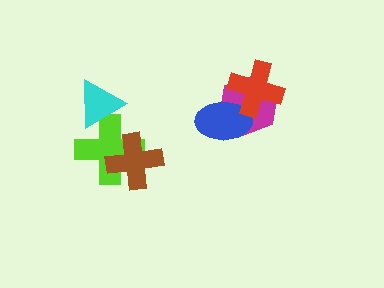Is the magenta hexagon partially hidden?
Yes, it is partially covered by another shape.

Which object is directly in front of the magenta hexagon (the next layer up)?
The blue ellipse is directly in front of the magenta hexagon.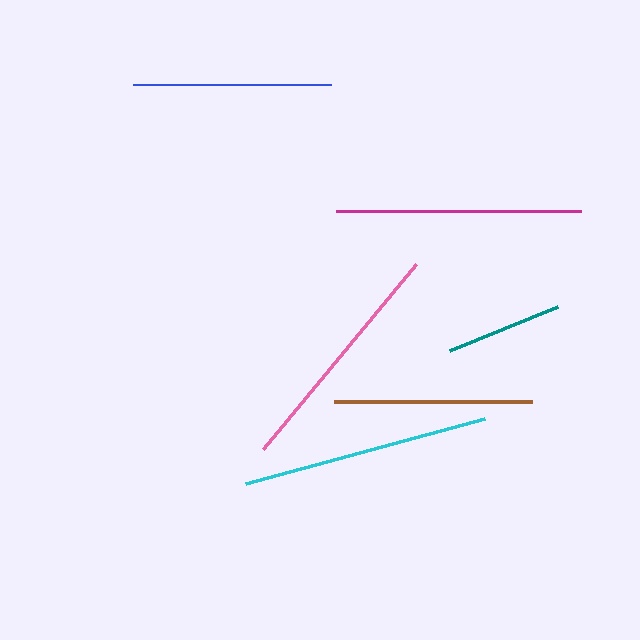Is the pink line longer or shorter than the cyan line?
The cyan line is longer than the pink line.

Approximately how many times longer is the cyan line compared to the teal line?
The cyan line is approximately 2.1 times the length of the teal line.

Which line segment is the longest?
The cyan line is the longest at approximately 248 pixels.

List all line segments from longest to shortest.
From longest to shortest: cyan, magenta, pink, blue, brown, teal.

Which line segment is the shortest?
The teal line is the shortest at approximately 117 pixels.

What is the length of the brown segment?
The brown segment is approximately 198 pixels long.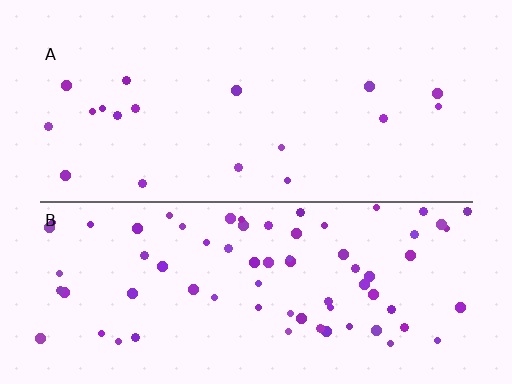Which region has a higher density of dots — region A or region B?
B (the bottom).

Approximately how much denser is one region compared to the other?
Approximately 4.0× — region B over region A.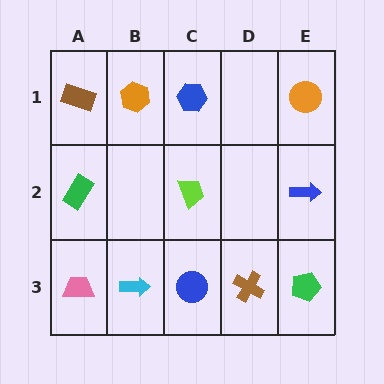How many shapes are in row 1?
4 shapes.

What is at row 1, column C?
A blue hexagon.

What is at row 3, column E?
A green pentagon.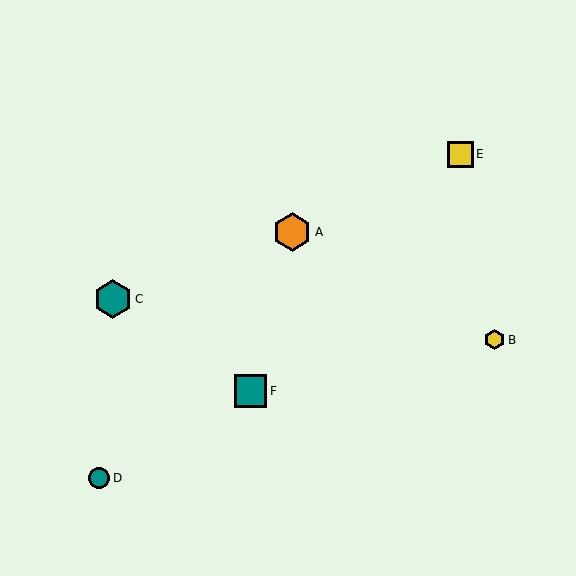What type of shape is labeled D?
Shape D is a teal circle.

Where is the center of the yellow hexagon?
The center of the yellow hexagon is at (494, 340).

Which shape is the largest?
The orange hexagon (labeled A) is the largest.